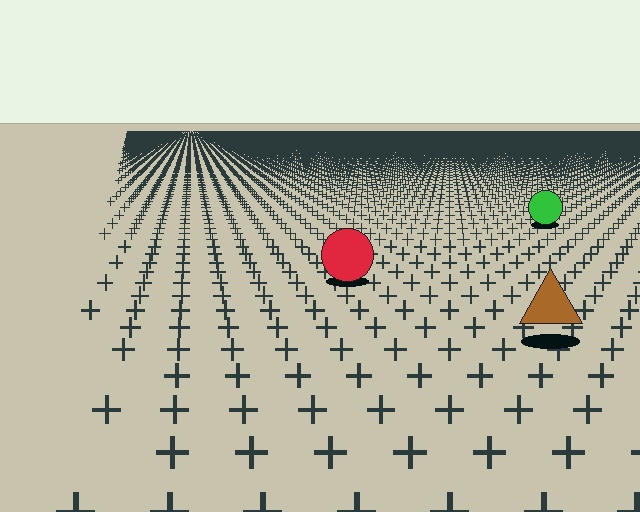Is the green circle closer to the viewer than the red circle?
No. The red circle is closer — you can tell from the texture gradient: the ground texture is coarser near it.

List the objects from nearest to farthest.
From nearest to farthest: the brown triangle, the red circle, the green circle.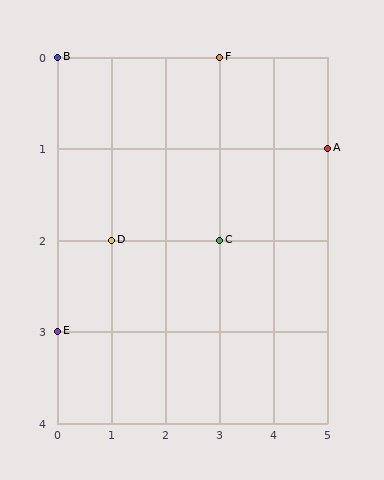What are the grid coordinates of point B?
Point B is at grid coordinates (0, 0).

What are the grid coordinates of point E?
Point E is at grid coordinates (0, 3).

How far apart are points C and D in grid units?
Points C and D are 2 columns apart.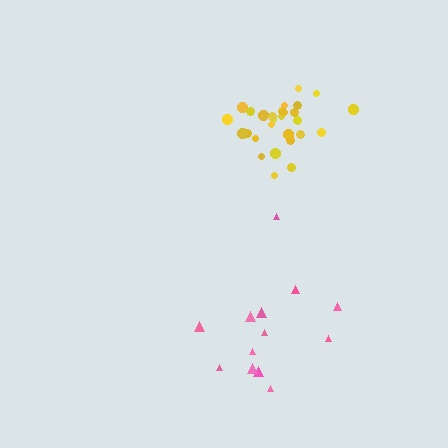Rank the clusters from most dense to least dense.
yellow, pink.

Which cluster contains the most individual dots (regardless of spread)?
Yellow (28).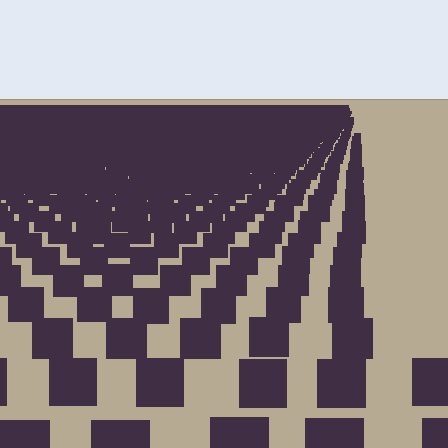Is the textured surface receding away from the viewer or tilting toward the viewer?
The surface is receding away from the viewer. Texture elements get smaller and denser toward the top.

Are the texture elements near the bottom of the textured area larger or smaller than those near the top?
Larger. Near the bottom, elements are closer to the viewer and appear at a bigger on-screen size.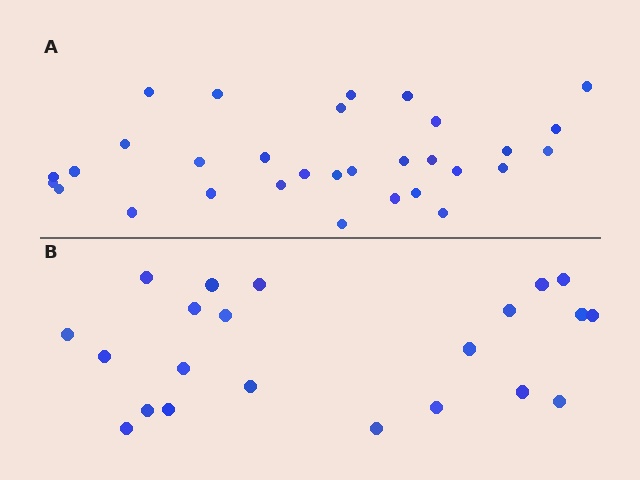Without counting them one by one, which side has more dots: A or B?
Region A (the top region) has more dots.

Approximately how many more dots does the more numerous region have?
Region A has roughly 8 or so more dots than region B.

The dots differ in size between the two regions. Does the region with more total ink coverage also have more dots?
No. Region B has more total ink coverage because its dots are larger, but region A actually contains more individual dots. Total area can be misleading — the number of items is what matters here.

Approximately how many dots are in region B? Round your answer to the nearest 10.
About 20 dots. (The exact count is 22, which rounds to 20.)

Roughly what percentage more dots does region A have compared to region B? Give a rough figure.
About 40% more.